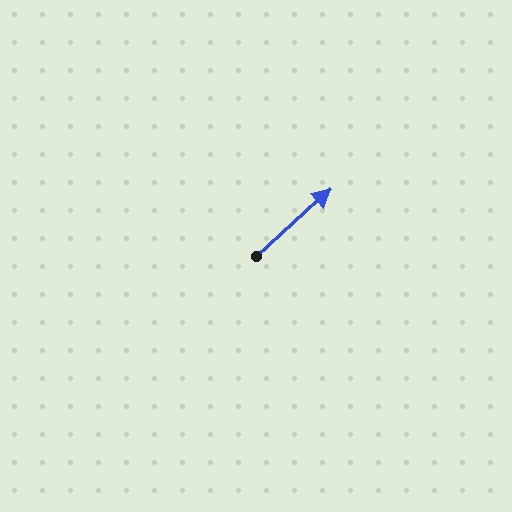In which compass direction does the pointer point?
Northeast.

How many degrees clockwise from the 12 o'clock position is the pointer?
Approximately 48 degrees.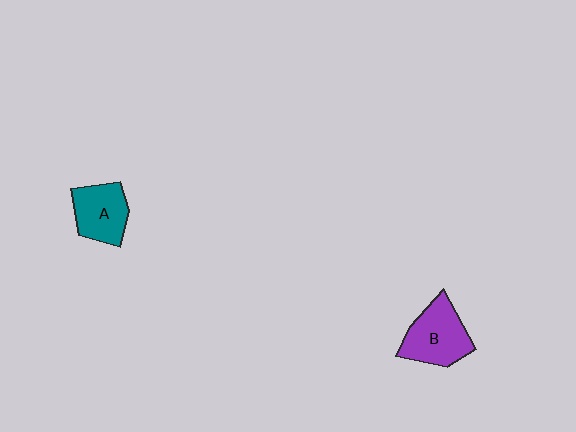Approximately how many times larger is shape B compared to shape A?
Approximately 1.2 times.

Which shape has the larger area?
Shape B (purple).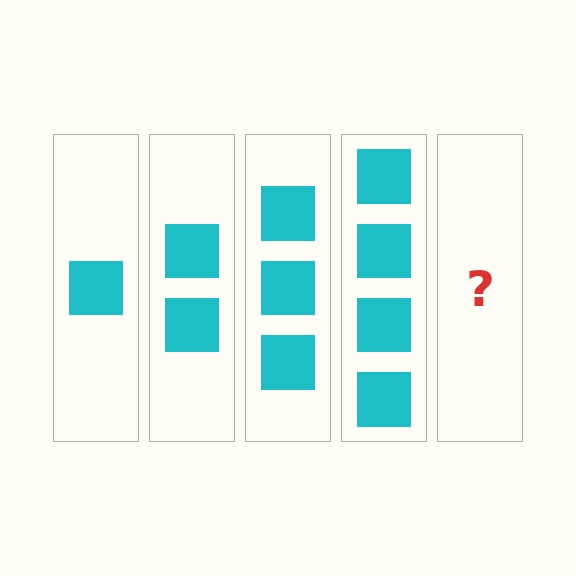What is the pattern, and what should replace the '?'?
The pattern is that each step adds one more square. The '?' should be 5 squares.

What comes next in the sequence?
The next element should be 5 squares.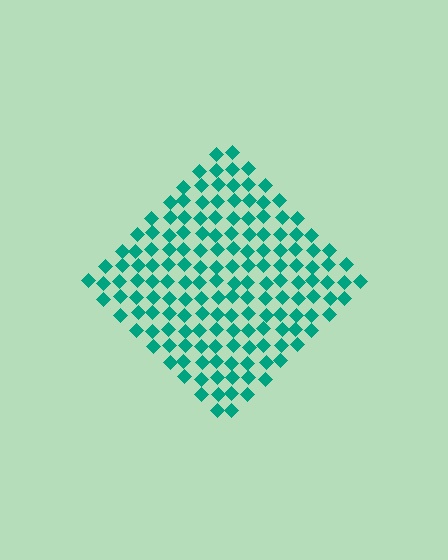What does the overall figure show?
The overall figure shows a diamond.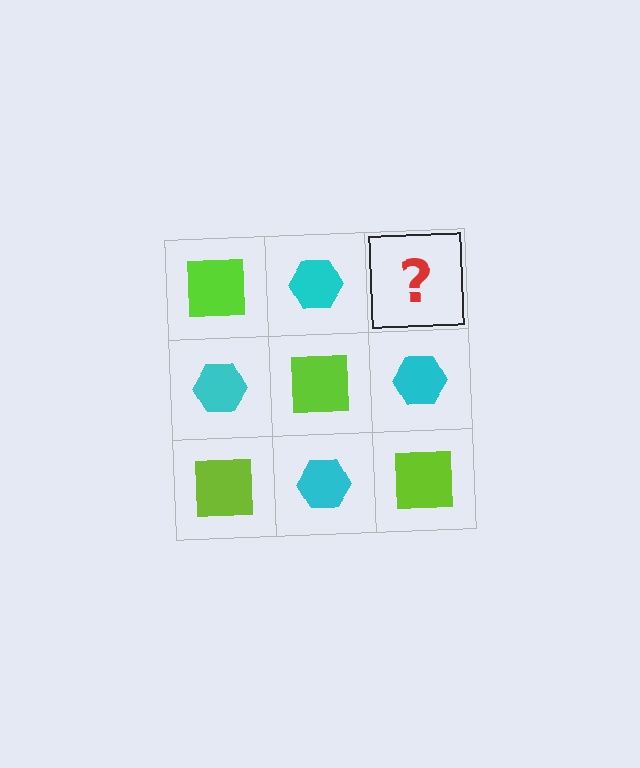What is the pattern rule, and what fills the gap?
The rule is that it alternates lime square and cyan hexagon in a checkerboard pattern. The gap should be filled with a lime square.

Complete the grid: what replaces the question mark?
The question mark should be replaced with a lime square.